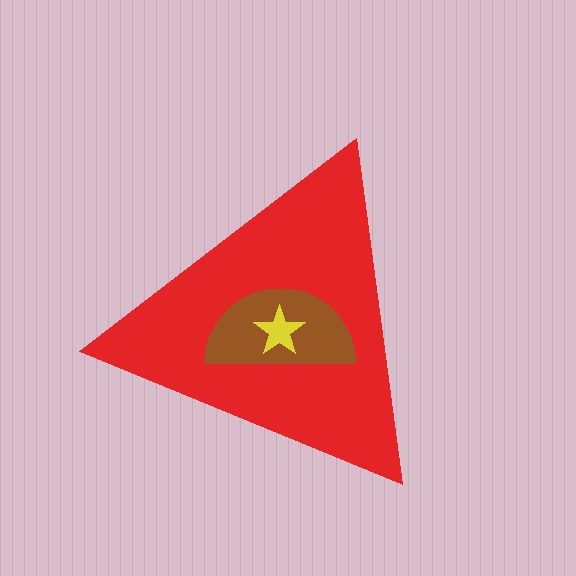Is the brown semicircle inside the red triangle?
Yes.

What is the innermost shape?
The yellow star.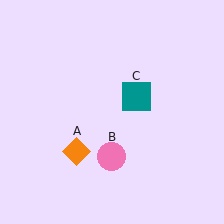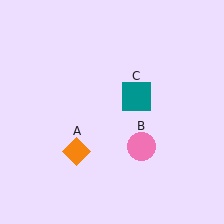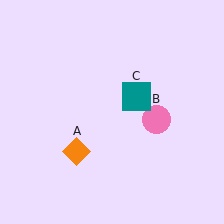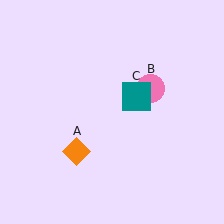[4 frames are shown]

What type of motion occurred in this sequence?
The pink circle (object B) rotated counterclockwise around the center of the scene.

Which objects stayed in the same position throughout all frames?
Orange diamond (object A) and teal square (object C) remained stationary.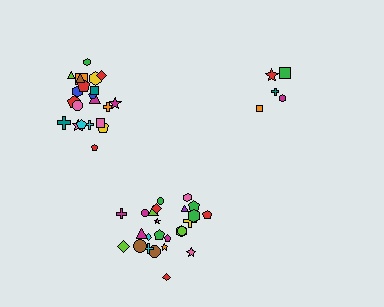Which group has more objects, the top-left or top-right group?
The top-left group.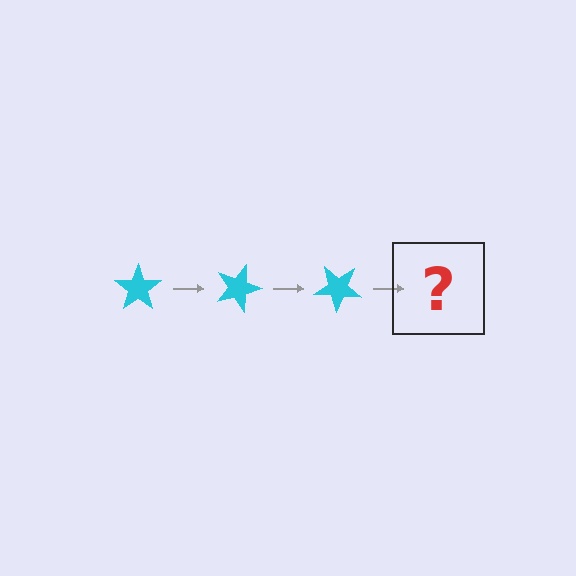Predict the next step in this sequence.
The next step is a cyan star rotated 60 degrees.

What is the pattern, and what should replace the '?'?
The pattern is that the star rotates 20 degrees each step. The '?' should be a cyan star rotated 60 degrees.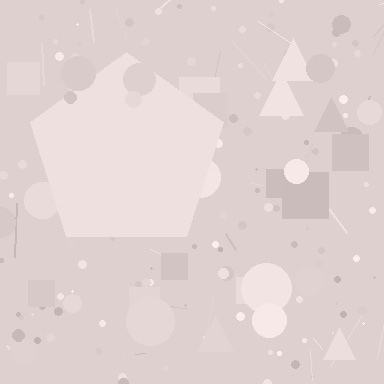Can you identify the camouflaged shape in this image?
The camouflaged shape is a pentagon.